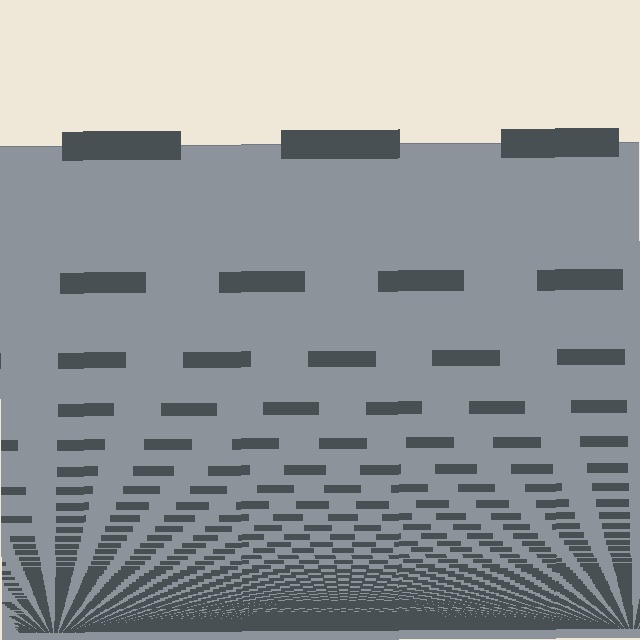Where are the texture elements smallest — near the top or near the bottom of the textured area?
Near the bottom.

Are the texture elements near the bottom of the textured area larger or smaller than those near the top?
Smaller. The gradient is inverted — elements near the bottom are smaller and denser.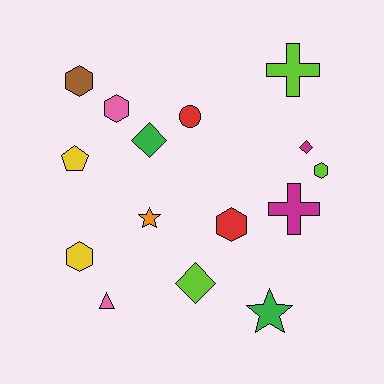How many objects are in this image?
There are 15 objects.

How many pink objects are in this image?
There are 2 pink objects.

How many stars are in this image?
There are 2 stars.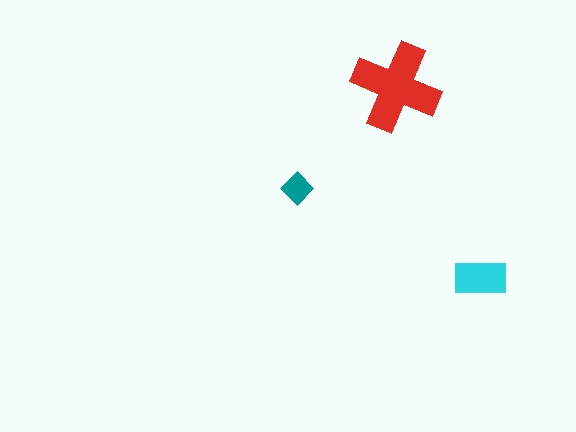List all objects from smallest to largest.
The teal diamond, the cyan rectangle, the red cross.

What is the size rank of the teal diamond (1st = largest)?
3rd.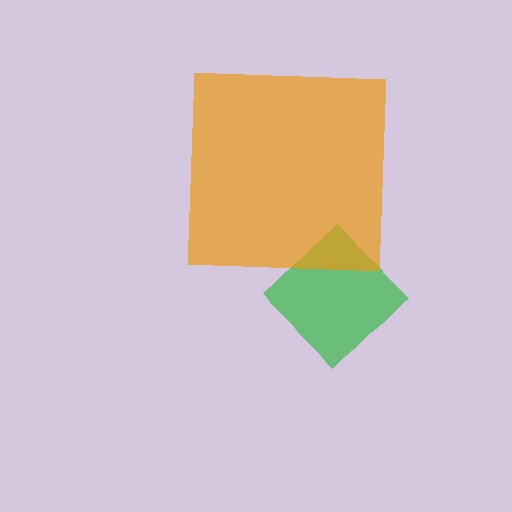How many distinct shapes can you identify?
There are 2 distinct shapes: a green diamond, an orange square.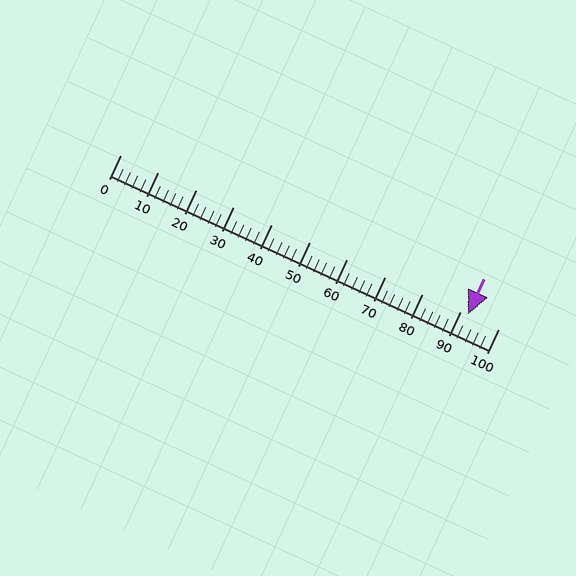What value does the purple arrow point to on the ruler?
The purple arrow points to approximately 92.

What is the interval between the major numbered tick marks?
The major tick marks are spaced 10 units apart.